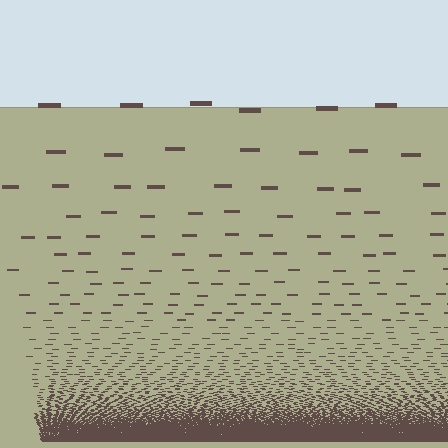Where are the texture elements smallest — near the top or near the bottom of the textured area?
Near the bottom.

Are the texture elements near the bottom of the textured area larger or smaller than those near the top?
Smaller. The gradient is inverted — elements near the bottom are smaller and denser.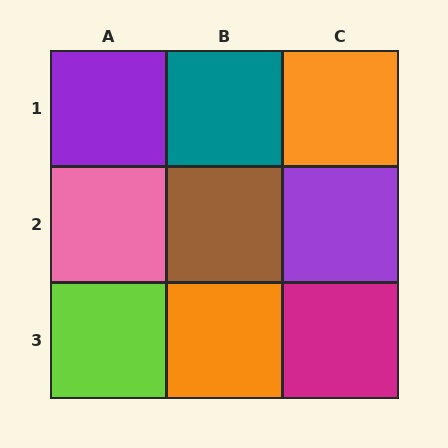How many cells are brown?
1 cell is brown.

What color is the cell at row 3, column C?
Magenta.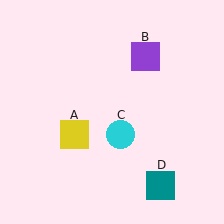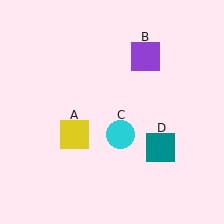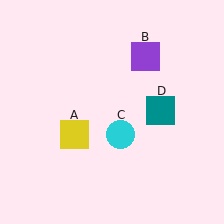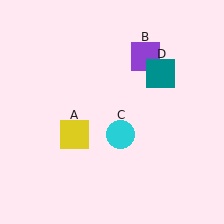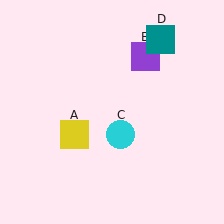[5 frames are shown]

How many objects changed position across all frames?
1 object changed position: teal square (object D).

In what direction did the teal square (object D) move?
The teal square (object D) moved up.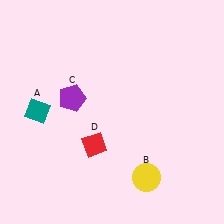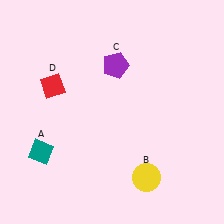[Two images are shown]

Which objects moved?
The objects that moved are: the teal diamond (A), the purple pentagon (C), the red diamond (D).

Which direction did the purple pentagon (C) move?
The purple pentagon (C) moved right.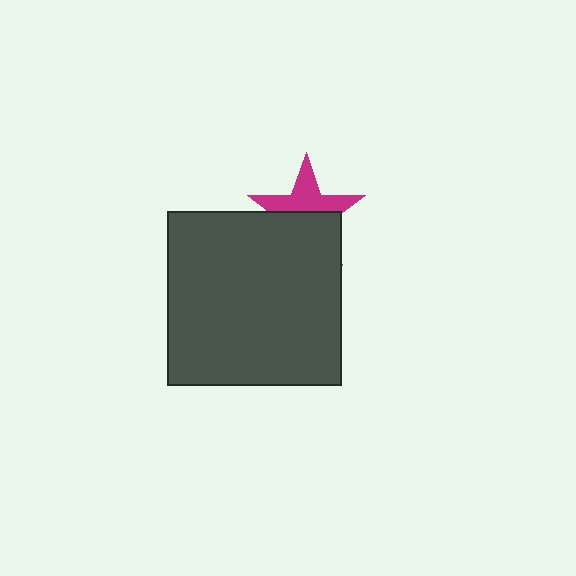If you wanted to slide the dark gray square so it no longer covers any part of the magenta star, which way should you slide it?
Slide it down — that is the most direct way to separate the two shapes.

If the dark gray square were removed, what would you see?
You would see the complete magenta star.